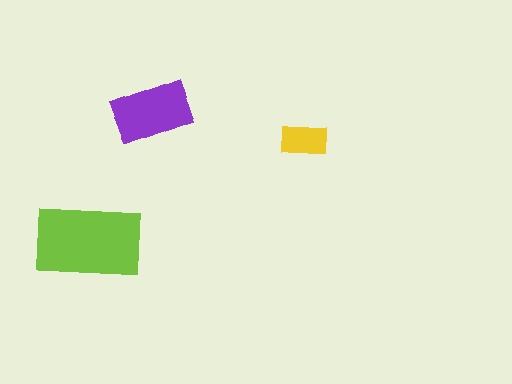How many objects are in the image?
There are 3 objects in the image.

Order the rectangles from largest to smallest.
the lime one, the purple one, the yellow one.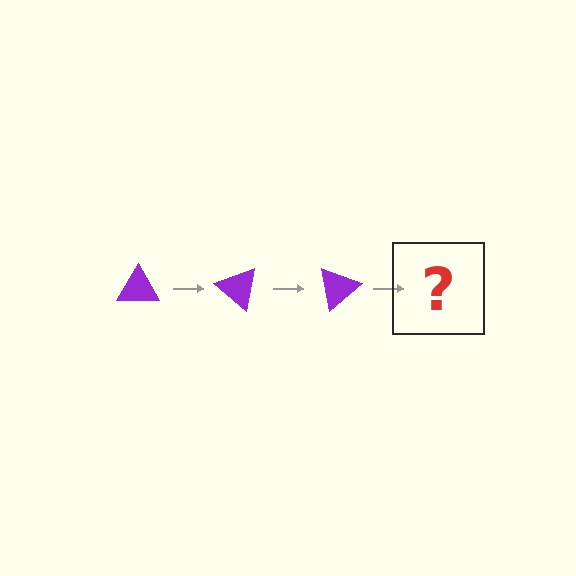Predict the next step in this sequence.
The next step is a purple triangle rotated 120 degrees.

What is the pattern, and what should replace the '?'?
The pattern is that the triangle rotates 40 degrees each step. The '?' should be a purple triangle rotated 120 degrees.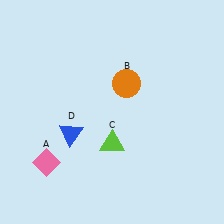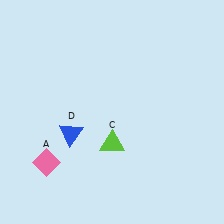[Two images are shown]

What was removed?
The orange circle (B) was removed in Image 2.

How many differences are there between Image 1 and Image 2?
There is 1 difference between the two images.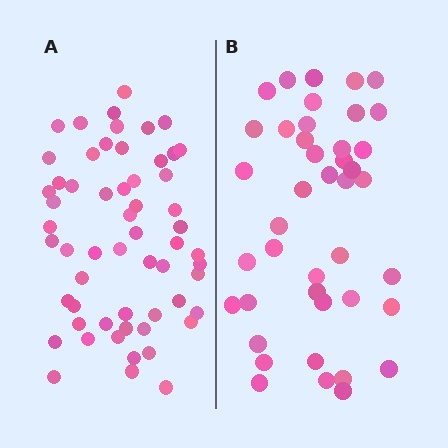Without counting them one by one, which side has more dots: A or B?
Region A (the left region) has more dots.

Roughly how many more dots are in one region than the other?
Region A has approximately 15 more dots than region B.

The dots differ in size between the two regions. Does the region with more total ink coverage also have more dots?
No. Region B has more total ink coverage because its dots are larger, but region A actually contains more individual dots. Total area can be misleading — the number of items is what matters here.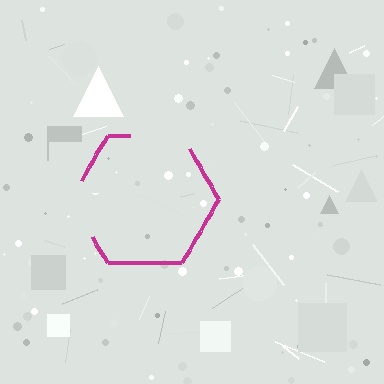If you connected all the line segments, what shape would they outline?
They would outline a hexagon.